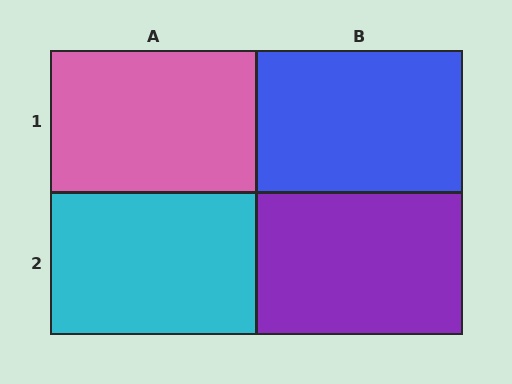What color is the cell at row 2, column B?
Purple.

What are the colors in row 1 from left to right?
Pink, blue.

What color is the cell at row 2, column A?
Cyan.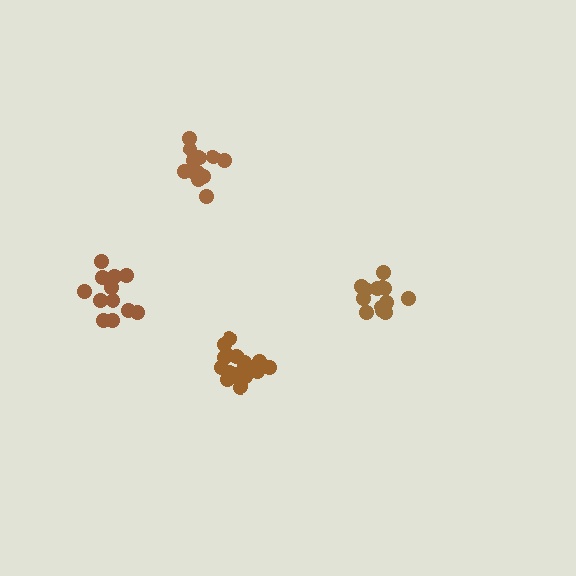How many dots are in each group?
Group 1: 16 dots, Group 2: 17 dots, Group 3: 14 dots, Group 4: 12 dots (59 total).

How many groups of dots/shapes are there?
There are 4 groups.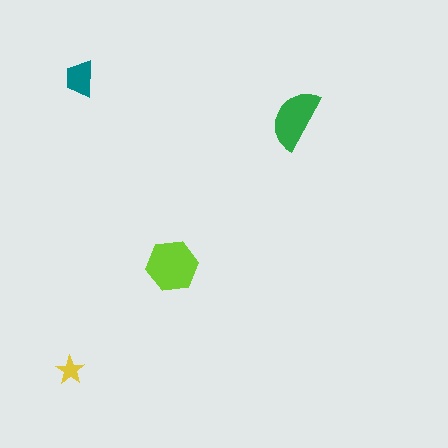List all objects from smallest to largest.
The yellow star, the teal trapezoid, the green semicircle, the lime hexagon.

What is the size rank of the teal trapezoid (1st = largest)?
3rd.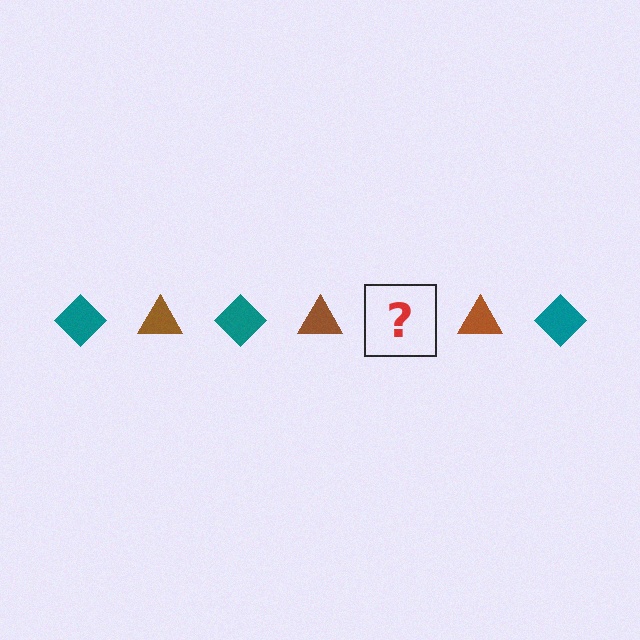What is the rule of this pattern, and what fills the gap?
The rule is that the pattern alternates between teal diamond and brown triangle. The gap should be filled with a teal diamond.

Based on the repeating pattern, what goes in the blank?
The blank should be a teal diamond.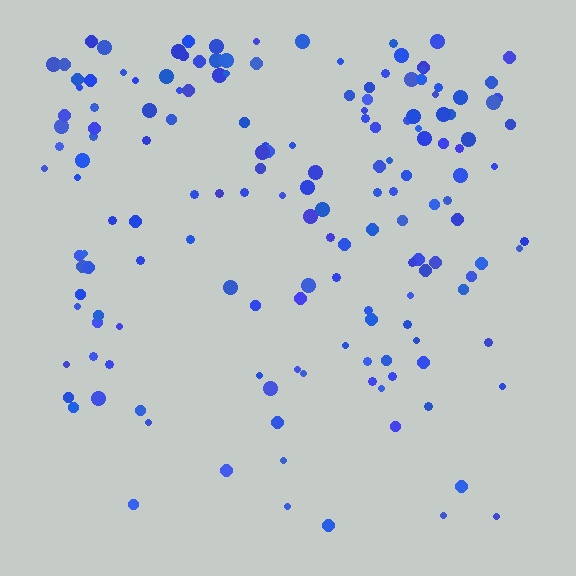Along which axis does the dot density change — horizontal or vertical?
Vertical.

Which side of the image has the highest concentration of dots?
The top.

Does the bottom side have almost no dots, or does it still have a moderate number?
Still a moderate number, just noticeably fewer than the top.